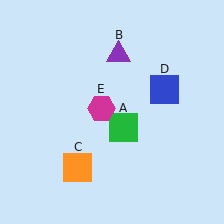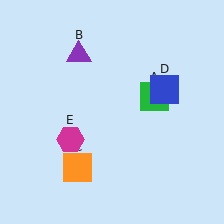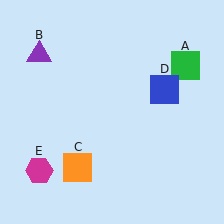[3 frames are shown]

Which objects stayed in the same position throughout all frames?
Orange square (object C) and blue square (object D) remained stationary.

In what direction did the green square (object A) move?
The green square (object A) moved up and to the right.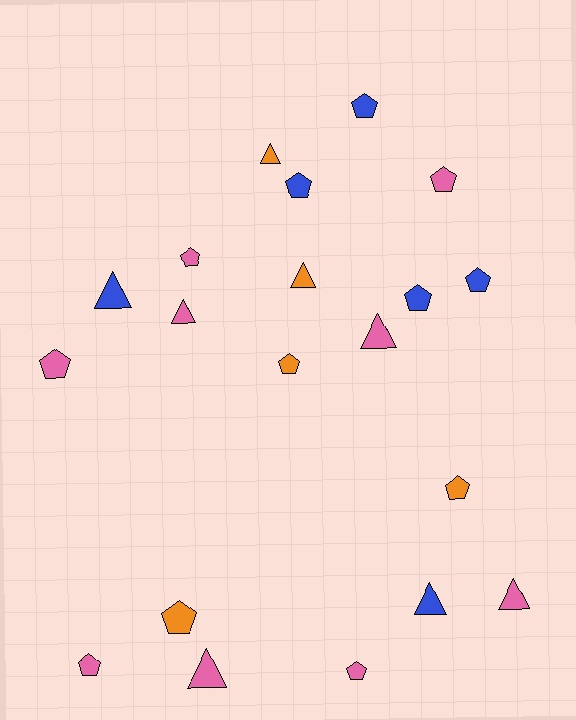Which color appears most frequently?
Pink, with 9 objects.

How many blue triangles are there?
There are 2 blue triangles.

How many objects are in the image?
There are 20 objects.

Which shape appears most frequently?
Pentagon, with 12 objects.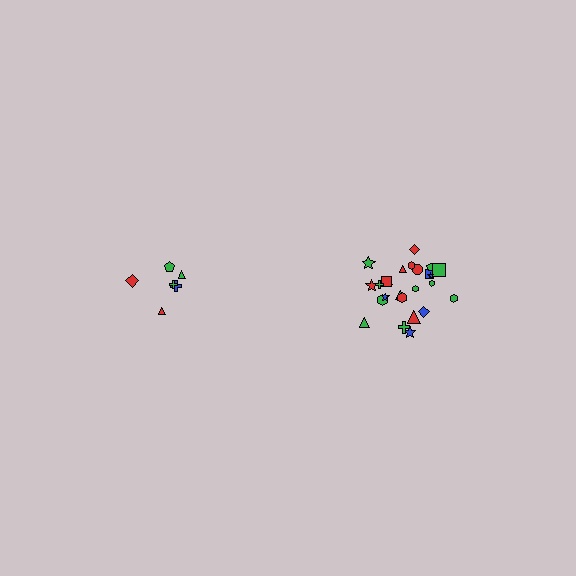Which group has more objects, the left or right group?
The right group.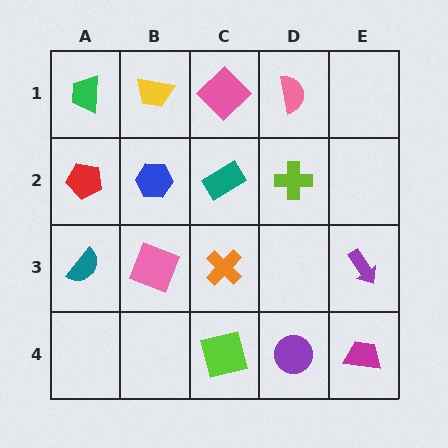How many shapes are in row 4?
3 shapes.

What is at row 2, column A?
A red pentagon.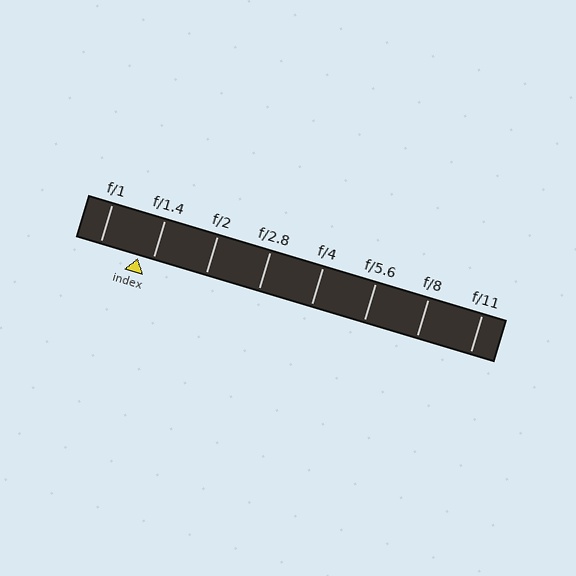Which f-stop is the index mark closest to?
The index mark is closest to f/1.4.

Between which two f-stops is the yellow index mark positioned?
The index mark is between f/1 and f/1.4.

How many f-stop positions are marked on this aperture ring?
There are 8 f-stop positions marked.